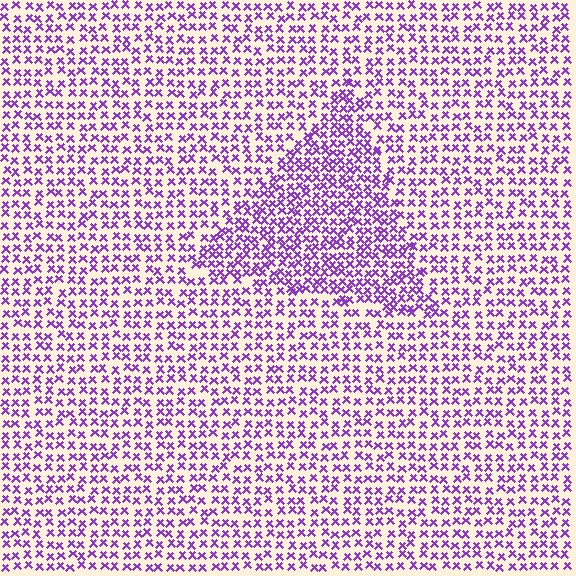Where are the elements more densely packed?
The elements are more densely packed inside the triangle boundary.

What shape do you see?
I see a triangle.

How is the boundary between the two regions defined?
The boundary is defined by a change in element density (approximately 1.6x ratio). All elements are the same color, size, and shape.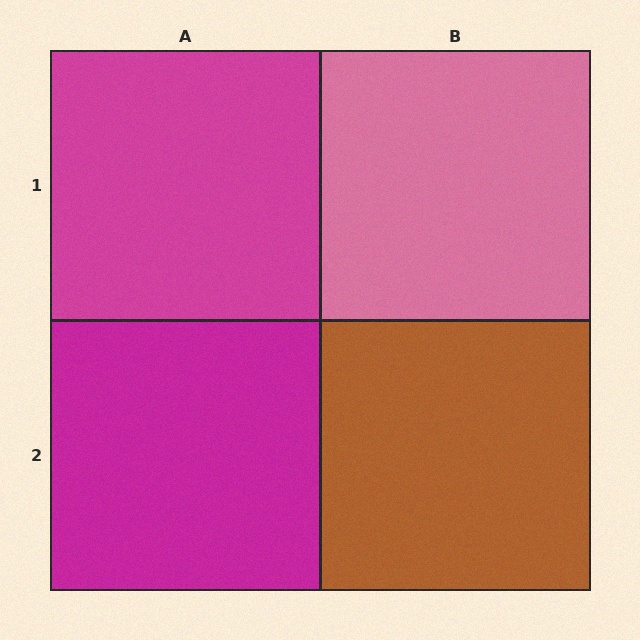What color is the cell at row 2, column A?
Magenta.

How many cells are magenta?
2 cells are magenta.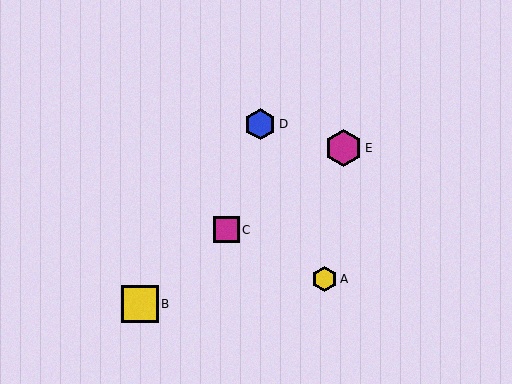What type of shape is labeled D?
Shape D is a blue hexagon.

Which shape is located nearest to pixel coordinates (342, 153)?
The magenta hexagon (labeled E) at (344, 148) is nearest to that location.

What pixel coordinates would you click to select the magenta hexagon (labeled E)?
Click at (344, 148) to select the magenta hexagon E.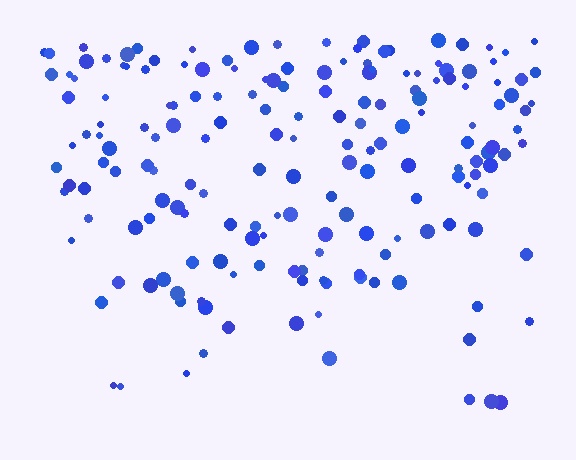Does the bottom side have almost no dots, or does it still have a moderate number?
Still a moderate number, just noticeably fewer than the top.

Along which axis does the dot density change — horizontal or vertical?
Vertical.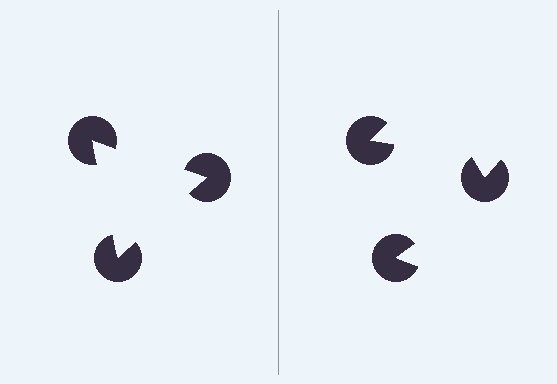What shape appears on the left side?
An illusory triangle.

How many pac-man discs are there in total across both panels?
6 — 3 on each side.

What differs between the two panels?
The pac-man discs are positioned identically on both sides; only the wedge orientations differ. On the left they align to a triangle; on the right they are misaligned.